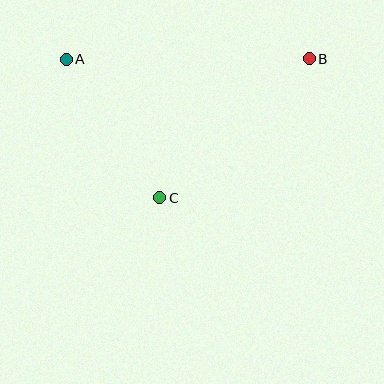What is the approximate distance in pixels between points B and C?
The distance between B and C is approximately 204 pixels.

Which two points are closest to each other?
Points A and C are closest to each other.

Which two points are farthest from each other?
Points A and B are farthest from each other.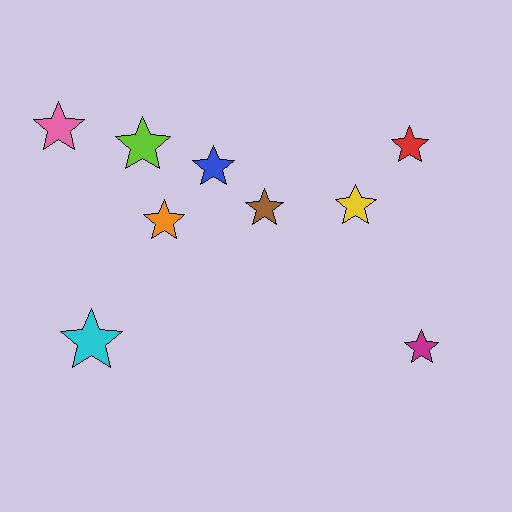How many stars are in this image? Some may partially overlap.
There are 9 stars.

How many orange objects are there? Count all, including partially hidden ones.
There is 1 orange object.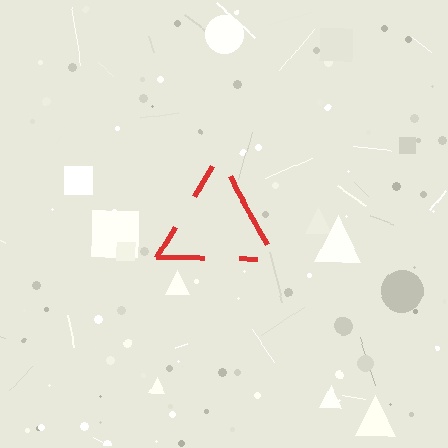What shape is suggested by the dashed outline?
The dashed outline suggests a triangle.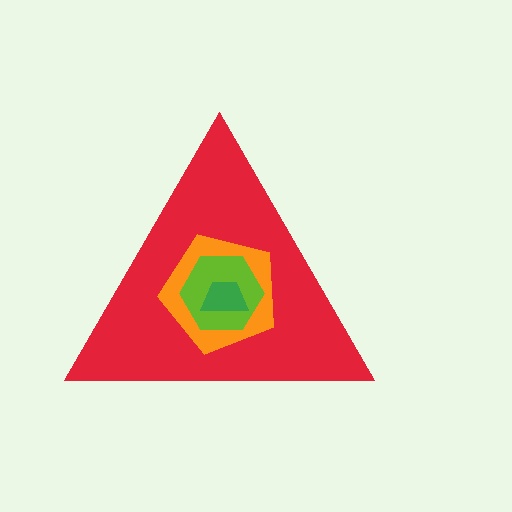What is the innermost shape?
The green trapezoid.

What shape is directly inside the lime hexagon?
The green trapezoid.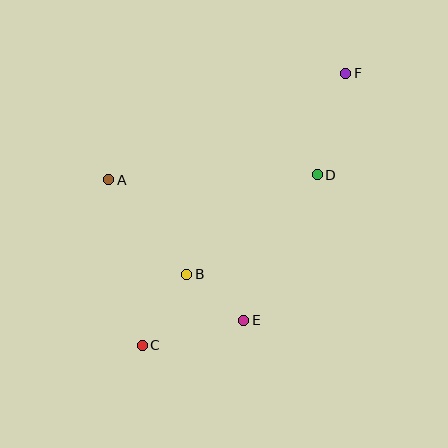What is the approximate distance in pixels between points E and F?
The distance between E and F is approximately 267 pixels.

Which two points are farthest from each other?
Points C and F are farthest from each other.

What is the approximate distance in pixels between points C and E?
The distance between C and E is approximately 105 pixels.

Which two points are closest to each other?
Points B and E are closest to each other.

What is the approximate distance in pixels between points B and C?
The distance between B and C is approximately 84 pixels.